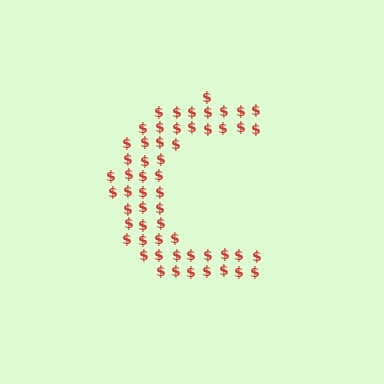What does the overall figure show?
The overall figure shows the letter C.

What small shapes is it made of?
It is made of small dollar signs.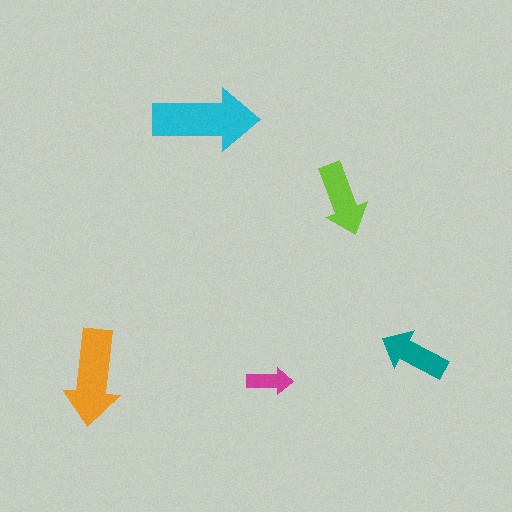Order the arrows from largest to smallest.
the cyan one, the orange one, the lime one, the teal one, the magenta one.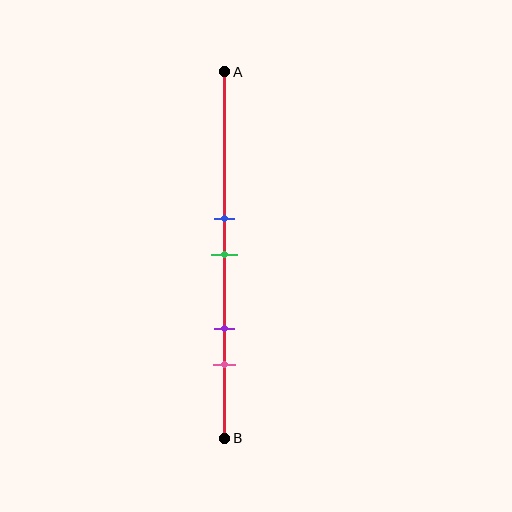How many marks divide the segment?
There are 4 marks dividing the segment.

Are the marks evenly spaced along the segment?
No, the marks are not evenly spaced.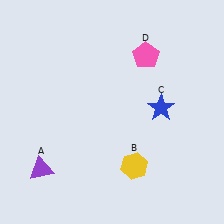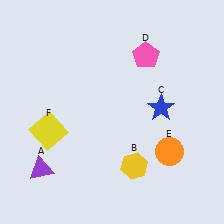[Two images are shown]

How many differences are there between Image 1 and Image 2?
There are 2 differences between the two images.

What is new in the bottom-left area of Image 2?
A yellow square (F) was added in the bottom-left area of Image 2.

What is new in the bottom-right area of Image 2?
An orange circle (E) was added in the bottom-right area of Image 2.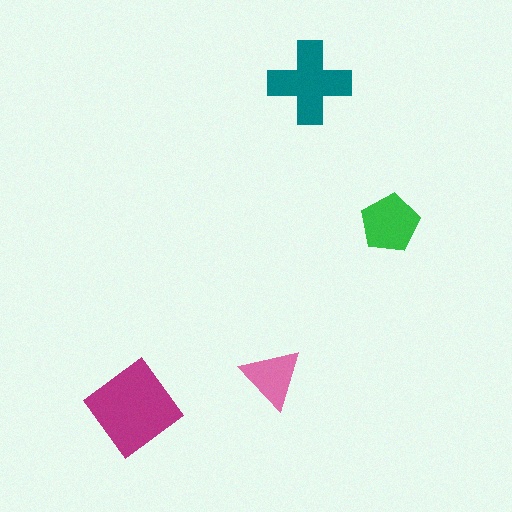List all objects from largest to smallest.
The magenta diamond, the teal cross, the green pentagon, the pink triangle.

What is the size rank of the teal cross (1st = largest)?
2nd.